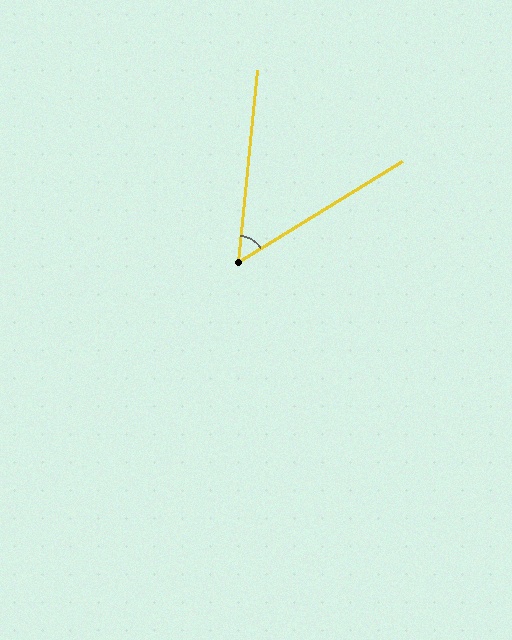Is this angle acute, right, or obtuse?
It is acute.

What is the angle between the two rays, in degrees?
Approximately 53 degrees.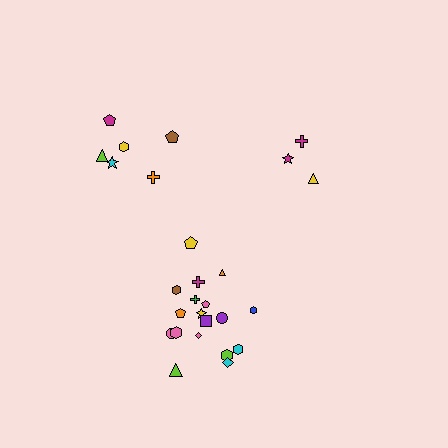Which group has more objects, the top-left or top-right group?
The top-left group.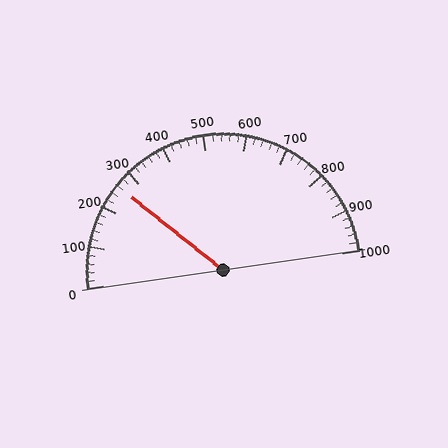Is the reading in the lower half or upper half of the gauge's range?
The reading is in the lower half of the range (0 to 1000).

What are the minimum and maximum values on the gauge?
The gauge ranges from 0 to 1000.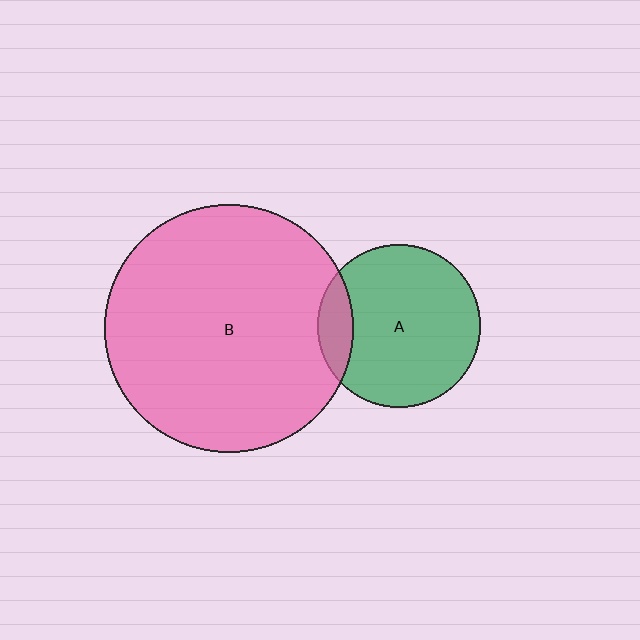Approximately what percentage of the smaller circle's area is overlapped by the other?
Approximately 15%.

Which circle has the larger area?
Circle B (pink).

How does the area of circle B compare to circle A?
Approximately 2.3 times.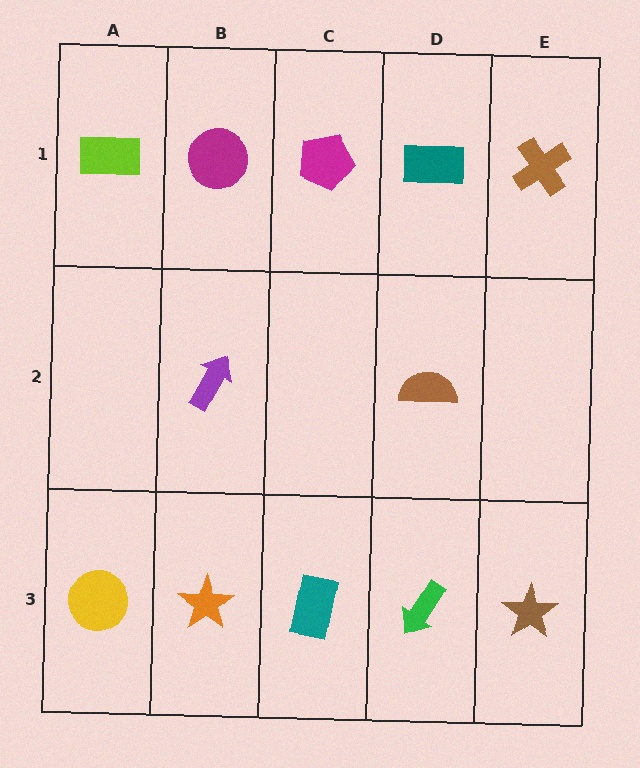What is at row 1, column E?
A brown cross.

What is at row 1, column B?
A magenta circle.